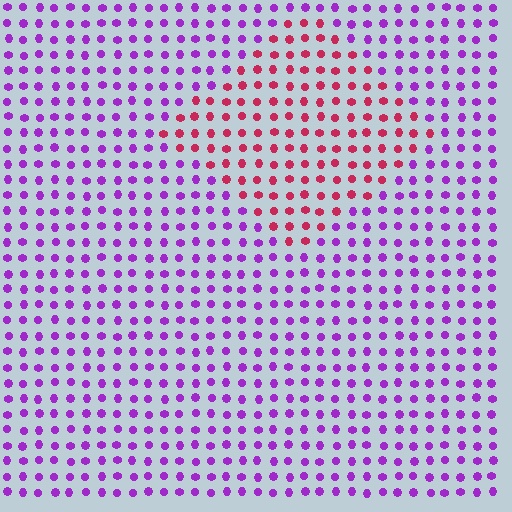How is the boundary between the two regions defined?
The boundary is defined purely by a slight shift in hue (about 56 degrees). Spacing, size, and orientation are identical on both sides.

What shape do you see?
I see a diamond.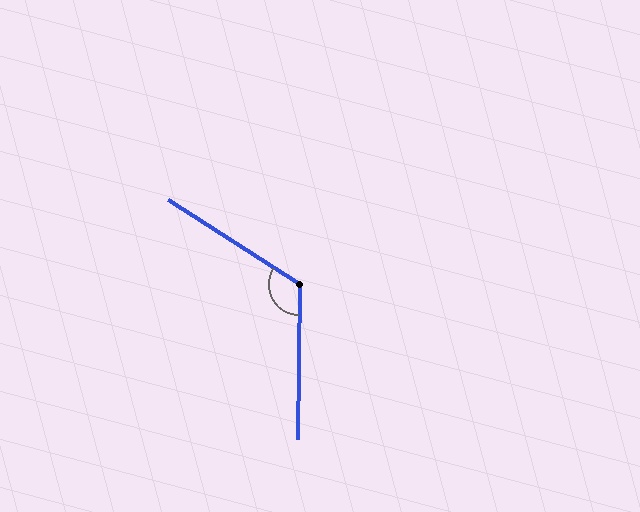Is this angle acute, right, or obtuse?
It is obtuse.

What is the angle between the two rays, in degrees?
Approximately 122 degrees.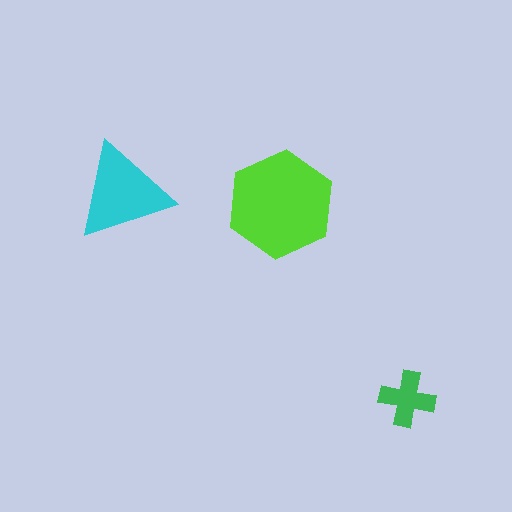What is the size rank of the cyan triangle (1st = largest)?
2nd.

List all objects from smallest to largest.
The green cross, the cyan triangle, the lime hexagon.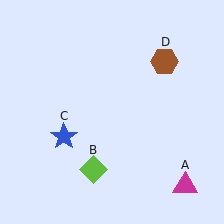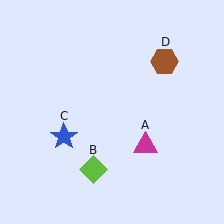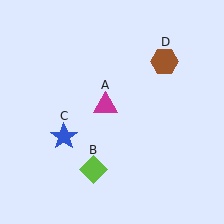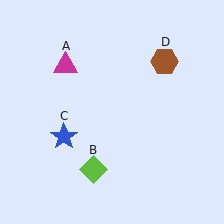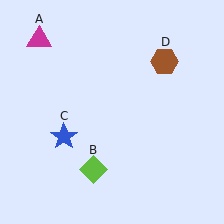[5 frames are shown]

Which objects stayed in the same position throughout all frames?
Lime diamond (object B) and blue star (object C) and brown hexagon (object D) remained stationary.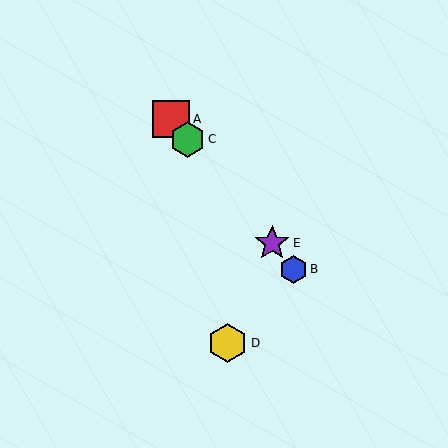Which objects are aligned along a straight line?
Objects A, B, C, E are aligned along a straight line.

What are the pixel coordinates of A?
Object A is at (171, 119).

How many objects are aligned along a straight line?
4 objects (A, B, C, E) are aligned along a straight line.